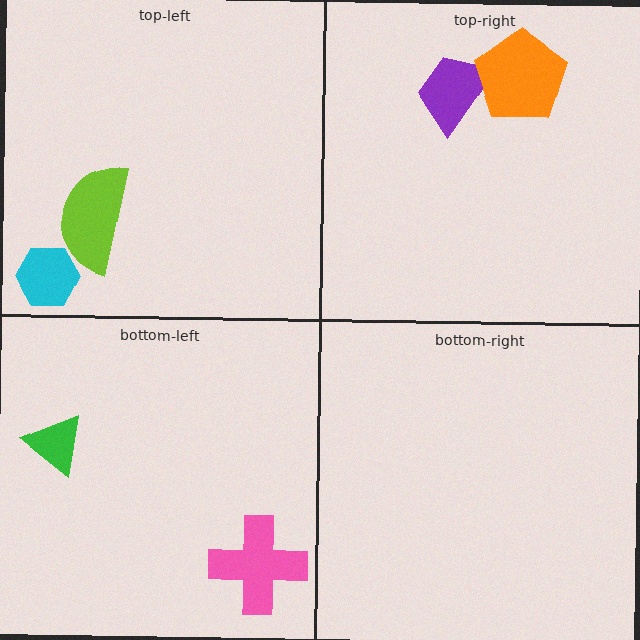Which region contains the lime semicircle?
The top-left region.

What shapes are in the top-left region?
The cyan hexagon, the lime semicircle.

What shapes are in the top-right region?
The purple trapezoid, the orange pentagon.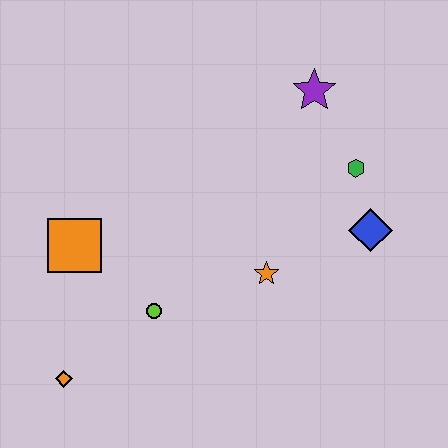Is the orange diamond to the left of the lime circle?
Yes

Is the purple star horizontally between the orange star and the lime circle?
No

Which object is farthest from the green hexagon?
The orange diamond is farthest from the green hexagon.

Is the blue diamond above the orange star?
Yes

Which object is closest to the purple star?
The green hexagon is closest to the purple star.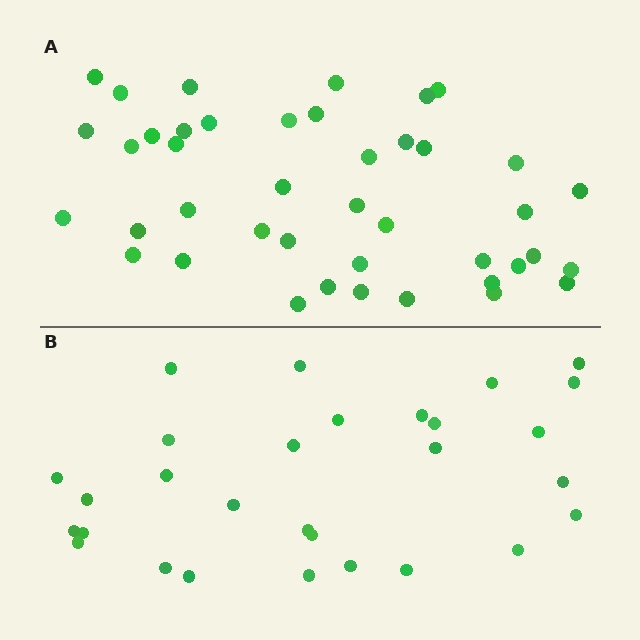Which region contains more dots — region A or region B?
Region A (the top region) has more dots.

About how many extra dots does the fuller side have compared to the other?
Region A has approximately 15 more dots than region B.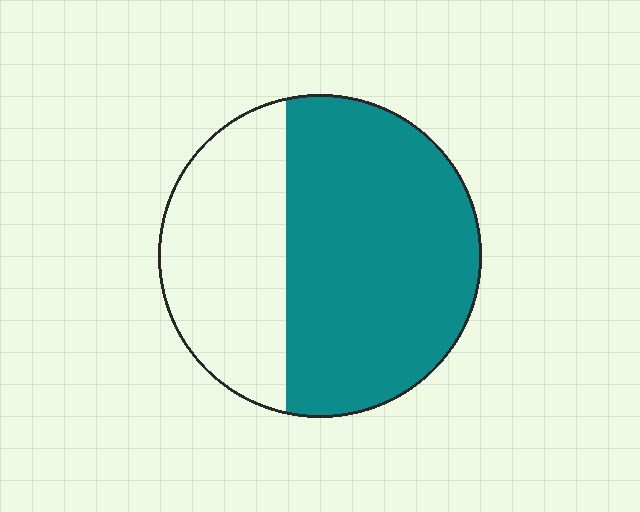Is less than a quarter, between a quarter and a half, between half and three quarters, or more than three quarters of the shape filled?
Between half and three quarters.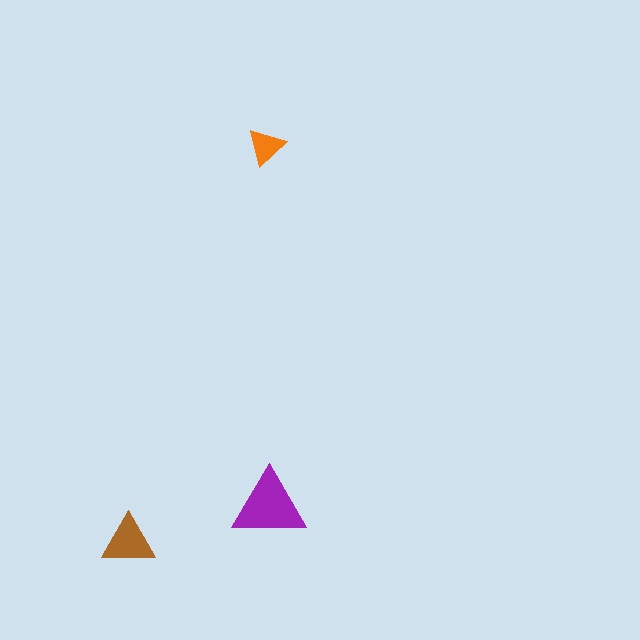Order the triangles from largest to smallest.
the purple one, the brown one, the orange one.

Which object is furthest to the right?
The purple triangle is rightmost.